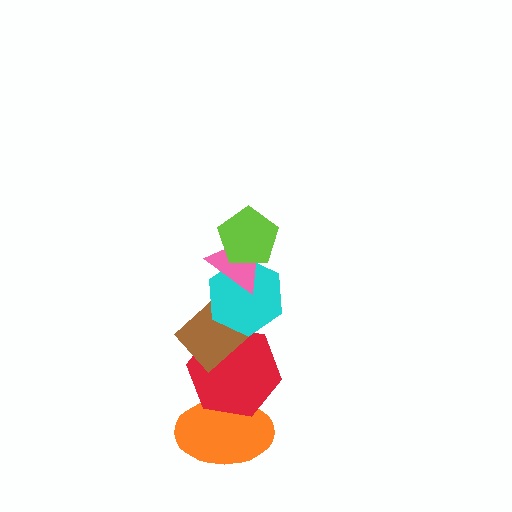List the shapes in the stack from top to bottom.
From top to bottom: the lime pentagon, the pink triangle, the cyan hexagon, the brown rectangle, the red hexagon, the orange ellipse.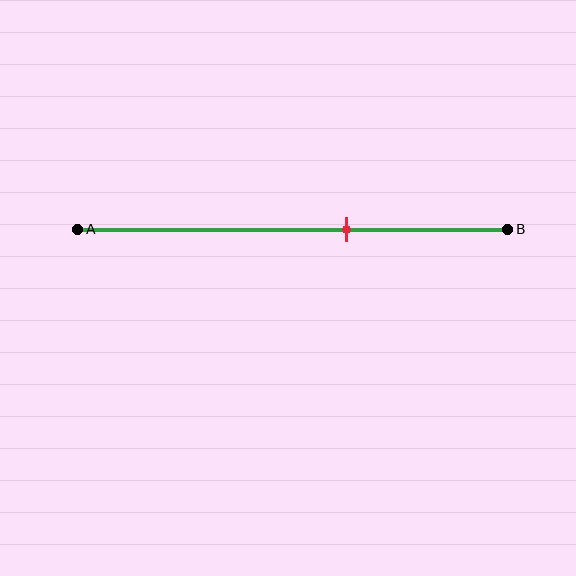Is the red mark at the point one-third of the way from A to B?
No, the mark is at about 65% from A, not at the 33% one-third point.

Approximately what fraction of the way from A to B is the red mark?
The red mark is approximately 65% of the way from A to B.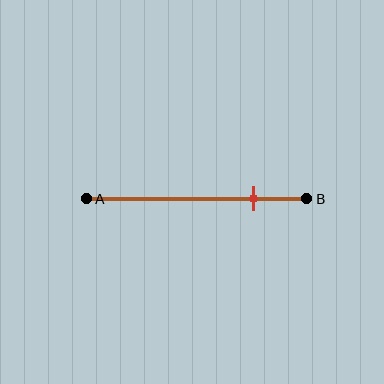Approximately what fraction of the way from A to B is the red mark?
The red mark is approximately 75% of the way from A to B.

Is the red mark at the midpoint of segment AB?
No, the mark is at about 75% from A, not at the 50% midpoint.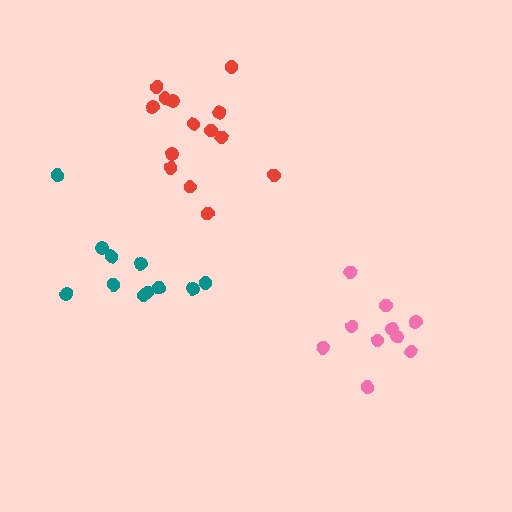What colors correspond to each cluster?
The clusters are colored: red, teal, pink.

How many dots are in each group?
Group 1: 14 dots, Group 2: 11 dots, Group 3: 10 dots (35 total).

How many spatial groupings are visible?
There are 3 spatial groupings.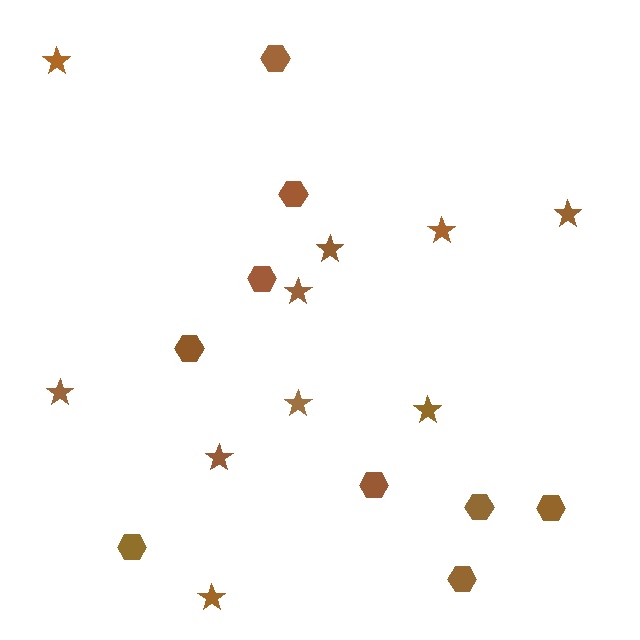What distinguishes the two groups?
There are 2 groups: one group of hexagons (9) and one group of stars (10).